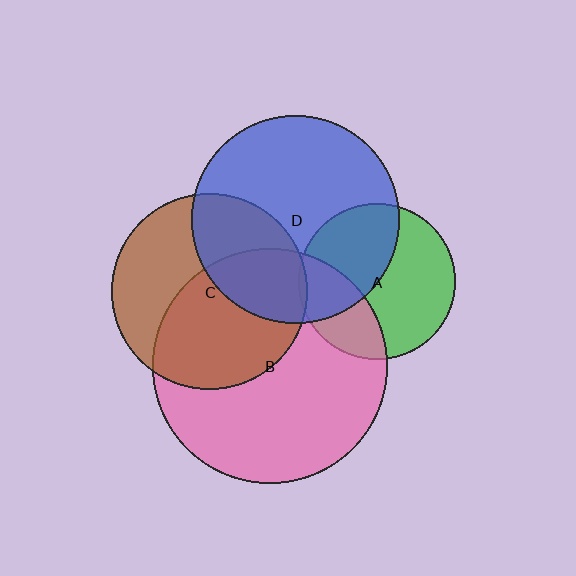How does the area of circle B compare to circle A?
Approximately 2.2 times.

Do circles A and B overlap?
Yes.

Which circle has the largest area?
Circle B (pink).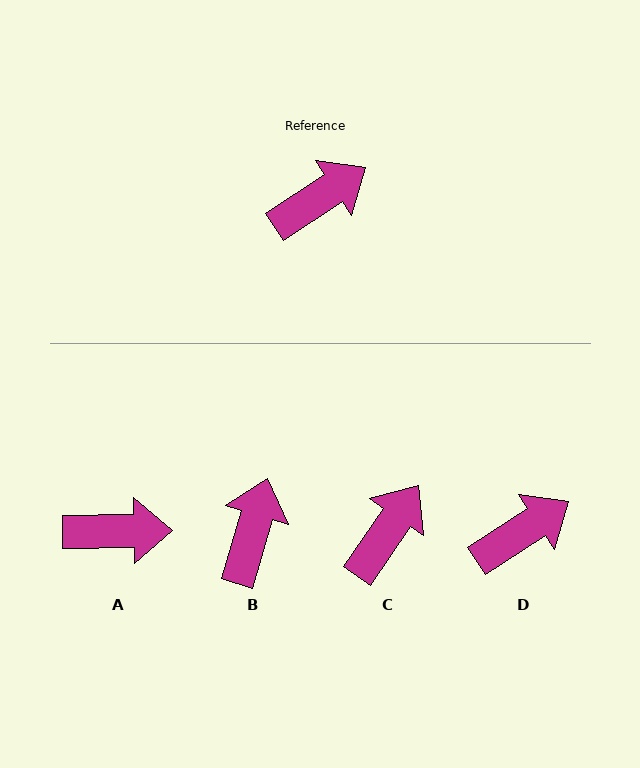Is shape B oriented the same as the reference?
No, it is off by about 41 degrees.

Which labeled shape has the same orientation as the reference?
D.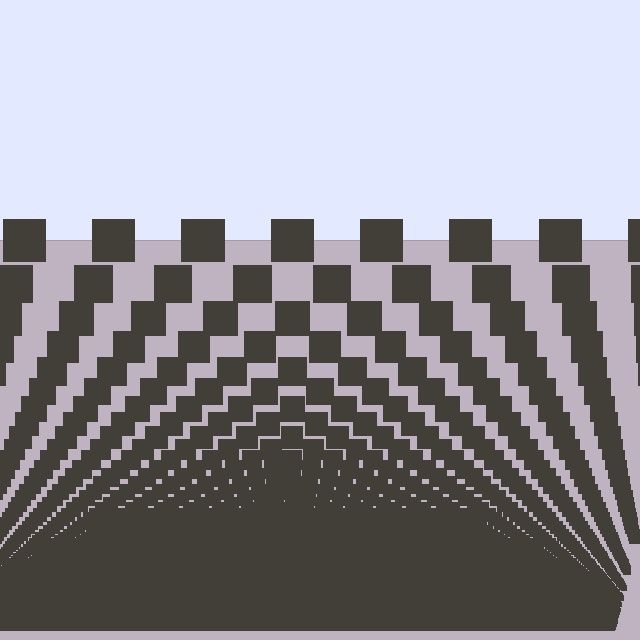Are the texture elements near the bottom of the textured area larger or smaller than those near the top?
Smaller. The gradient is inverted — elements near the bottom are smaller and denser.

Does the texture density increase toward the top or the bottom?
Density increases toward the bottom.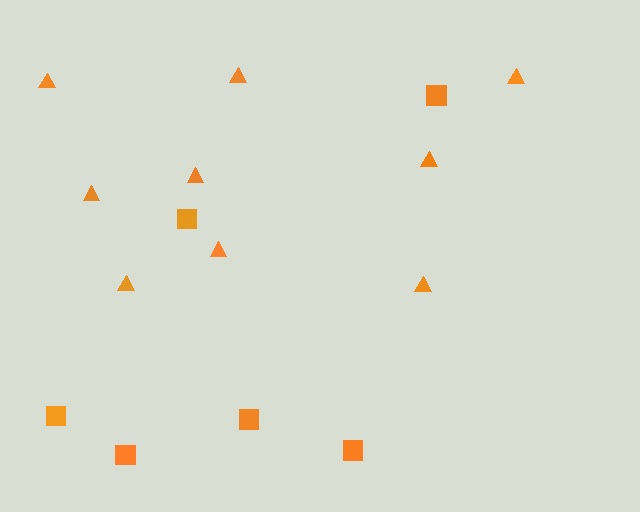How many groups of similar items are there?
There are 2 groups: one group of squares (6) and one group of triangles (9).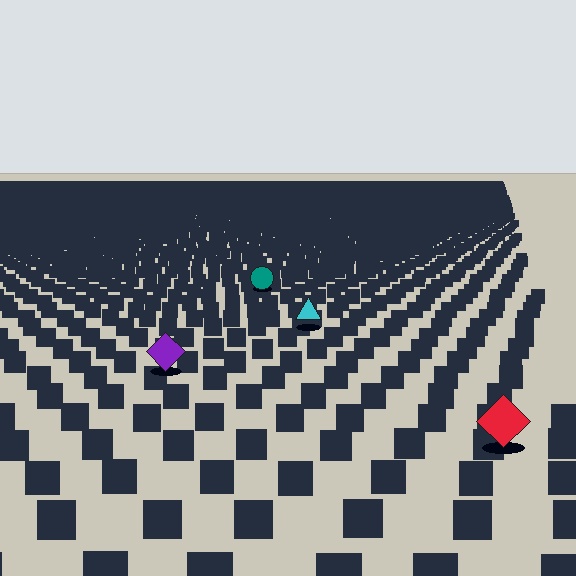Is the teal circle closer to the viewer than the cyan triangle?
No. The cyan triangle is closer — you can tell from the texture gradient: the ground texture is coarser near it.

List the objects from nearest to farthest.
From nearest to farthest: the red diamond, the purple diamond, the cyan triangle, the teal circle.